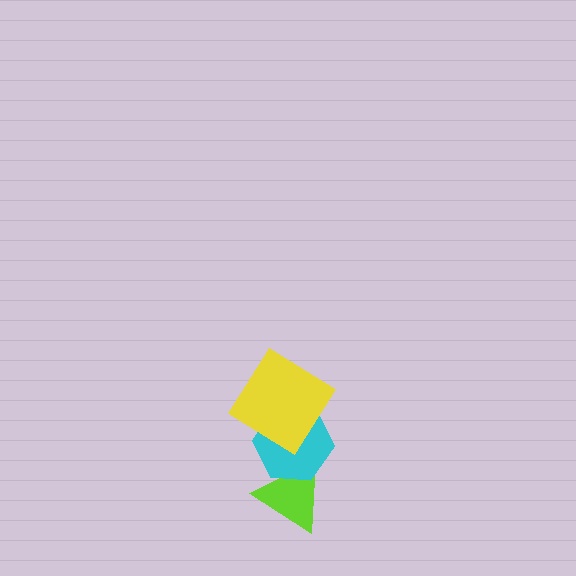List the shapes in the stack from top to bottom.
From top to bottom: the yellow diamond, the cyan hexagon, the lime triangle.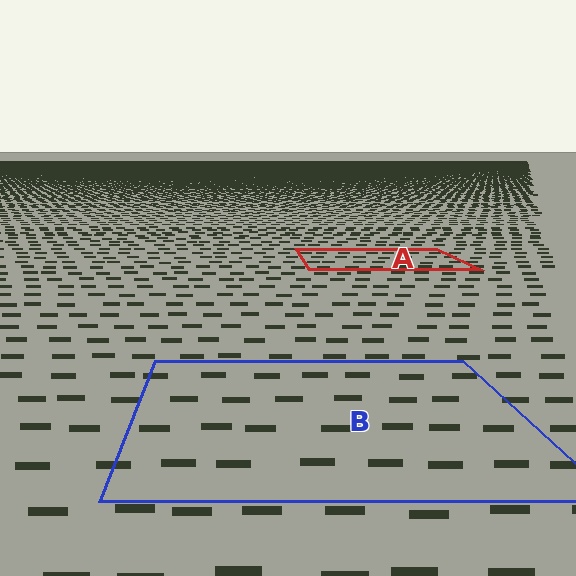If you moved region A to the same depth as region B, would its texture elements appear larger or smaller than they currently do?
They would appear larger. At a closer depth, the same texture elements are projected at a bigger on-screen size.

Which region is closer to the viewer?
Region B is closer. The texture elements there are larger and more spread out.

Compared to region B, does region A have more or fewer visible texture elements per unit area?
Region A has more texture elements per unit area — they are packed more densely because it is farther away.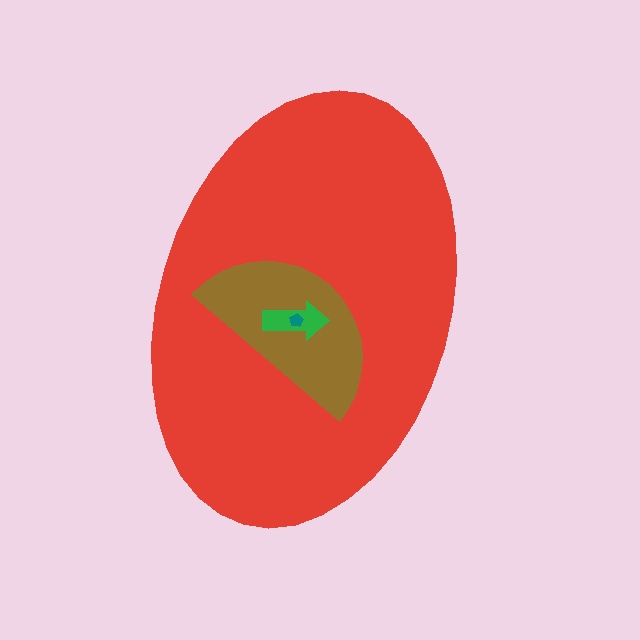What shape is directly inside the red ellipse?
The brown semicircle.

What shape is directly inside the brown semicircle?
The green arrow.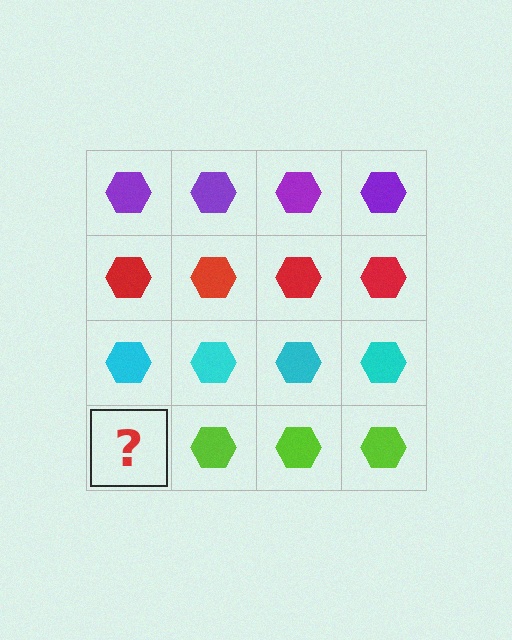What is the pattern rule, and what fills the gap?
The rule is that each row has a consistent color. The gap should be filled with a lime hexagon.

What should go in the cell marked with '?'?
The missing cell should contain a lime hexagon.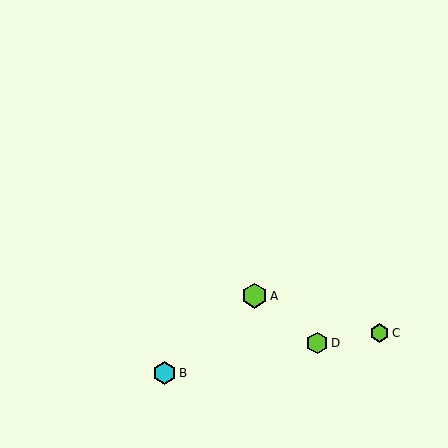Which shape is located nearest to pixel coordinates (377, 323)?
The lime hexagon (labeled C) at (380, 333) is nearest to that location.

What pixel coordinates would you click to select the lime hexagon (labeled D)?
Click at (317, 343) to select the lime hexagon D.